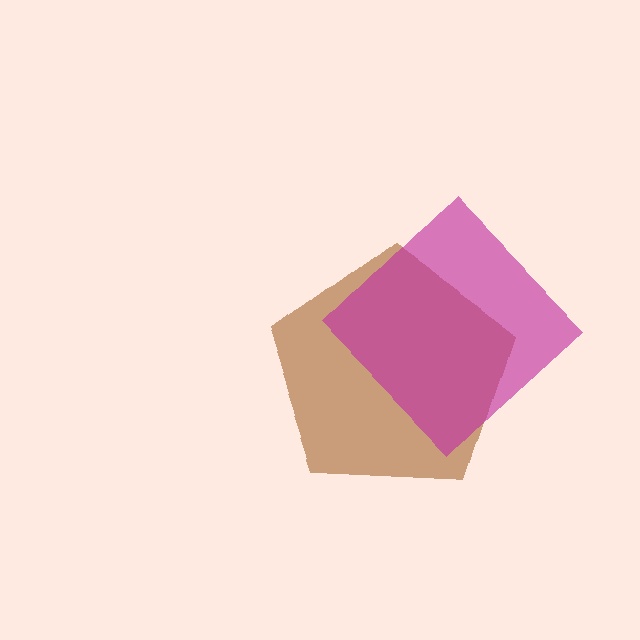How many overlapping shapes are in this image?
There are 2 overlapping shapes in the image.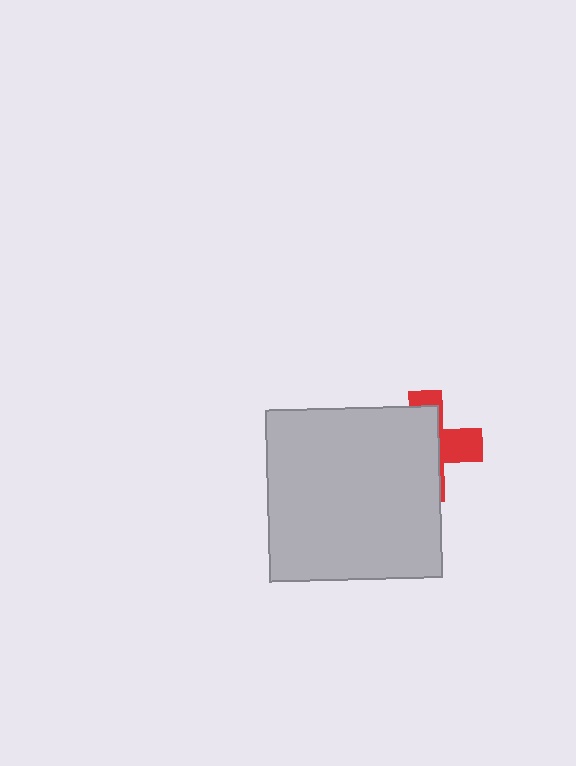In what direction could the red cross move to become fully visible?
The red cross could move right. That would shift it out from behind the light gray square entirely.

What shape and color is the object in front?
The object in front is a light gray square.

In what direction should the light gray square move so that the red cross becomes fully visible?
The light gray square should move left. That is the shortest direction to clear the overlap and leave the red cross fully visible.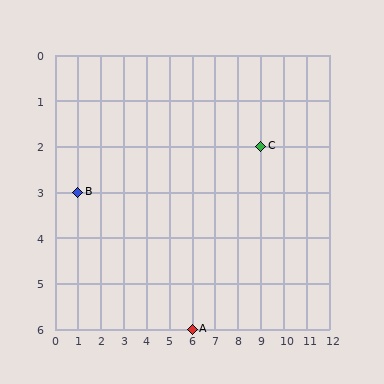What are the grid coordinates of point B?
Point B is at grid coordinates (1, 3).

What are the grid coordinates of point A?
Point A is at grid coordinates (6, 6).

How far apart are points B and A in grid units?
Points B and A are 5 columns and 3 rows apart (about 5.8 grid units diagonally).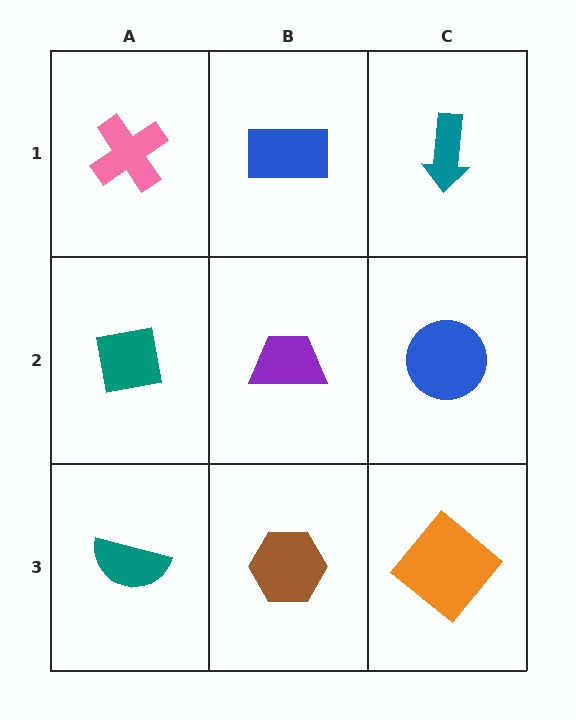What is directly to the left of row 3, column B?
A teal semicircle.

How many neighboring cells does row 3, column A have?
2.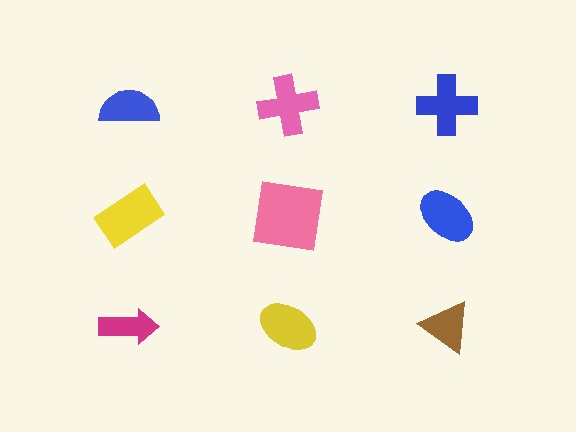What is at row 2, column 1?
A yellow rectangle.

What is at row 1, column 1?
A blue semicircle.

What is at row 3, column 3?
A brown triangle.